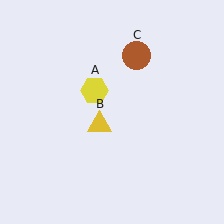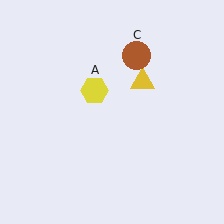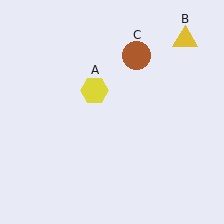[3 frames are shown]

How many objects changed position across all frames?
1 object changed position: yellow triangle (object B).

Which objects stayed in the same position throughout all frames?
Yellow hexagon (object A) and brown circle (object C) remained stationary.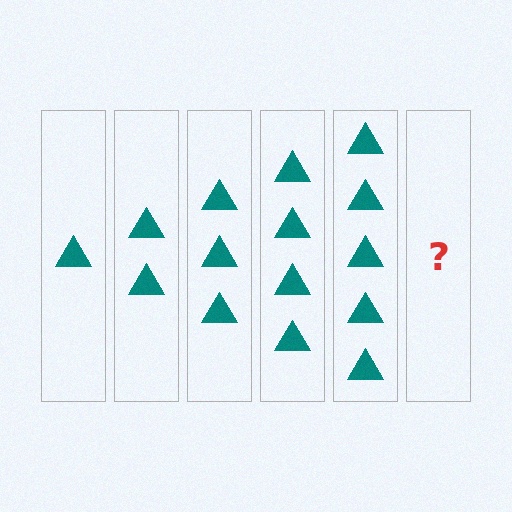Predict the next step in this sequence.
The next step is 6 triangles.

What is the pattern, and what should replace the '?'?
The pattern is that each step adds one more triangle. The '?' should be 6 triangles.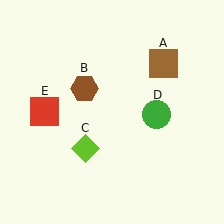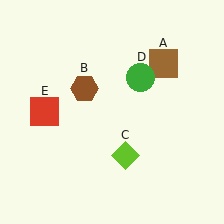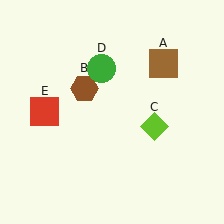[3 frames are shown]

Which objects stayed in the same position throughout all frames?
Brown square (object A) and brown hexagon (object B) and red square (object E) remained stationary.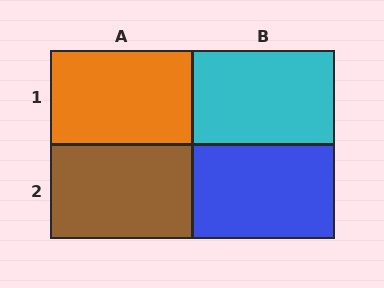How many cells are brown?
1 cell is brown.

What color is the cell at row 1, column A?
Orange.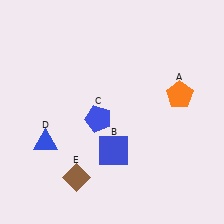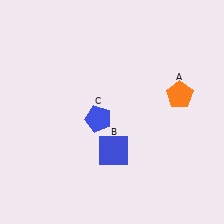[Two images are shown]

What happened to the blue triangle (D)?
The blue triangle (D) was removed in Image 2. It was in the bottom-left area of Image 1.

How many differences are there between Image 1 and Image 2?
There are 2 differences between the two images.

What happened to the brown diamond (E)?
The brown diamond (E) was removed in Image 2. It was in the bottom-left area of Image 1.